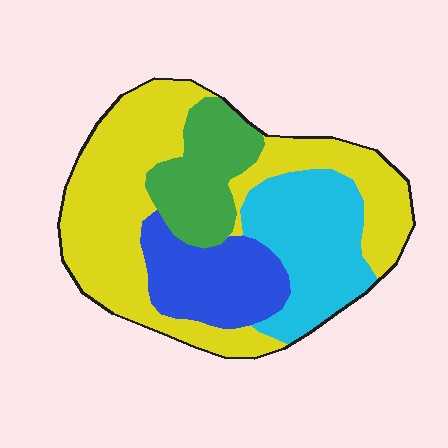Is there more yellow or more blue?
Yellow.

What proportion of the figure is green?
Green covers around 15% of the figure.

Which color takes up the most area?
Yellow, at roughly 45%.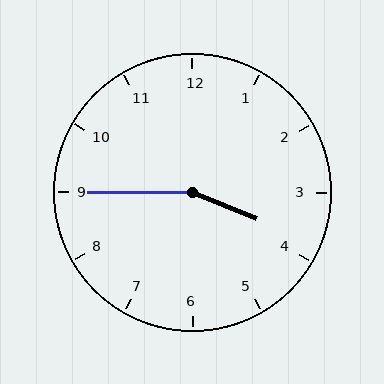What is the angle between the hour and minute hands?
Approximately 158 degrees.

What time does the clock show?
3:45.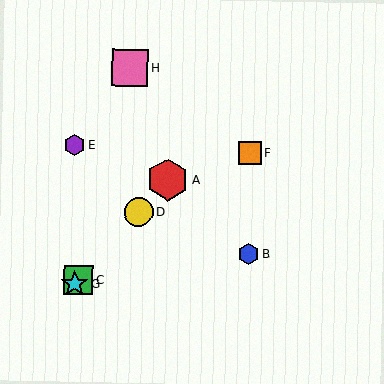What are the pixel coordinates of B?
Object B is at (249, 254).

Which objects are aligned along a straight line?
Objects A, C, D, G are aligned along a straight line.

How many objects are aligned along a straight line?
4 objects (A, C, D, G) are aligned along a straight line.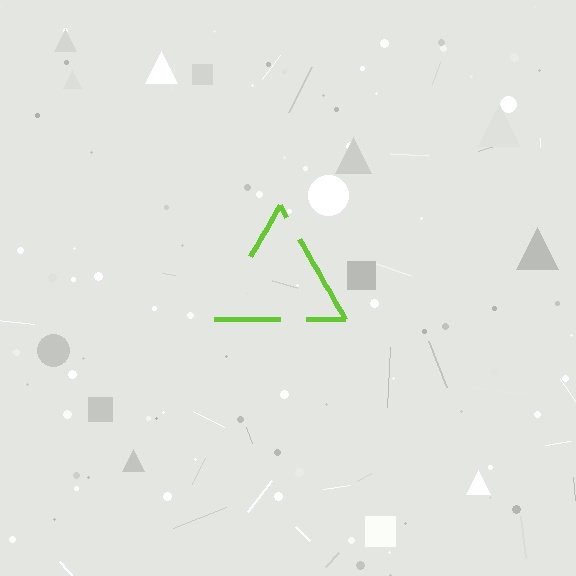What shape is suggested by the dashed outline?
The dashed outline suggests a triangle.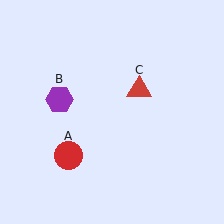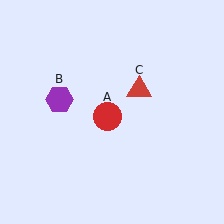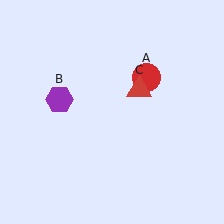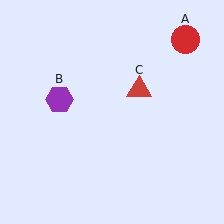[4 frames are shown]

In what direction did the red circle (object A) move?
The red circle (object A) moved up and to the right.